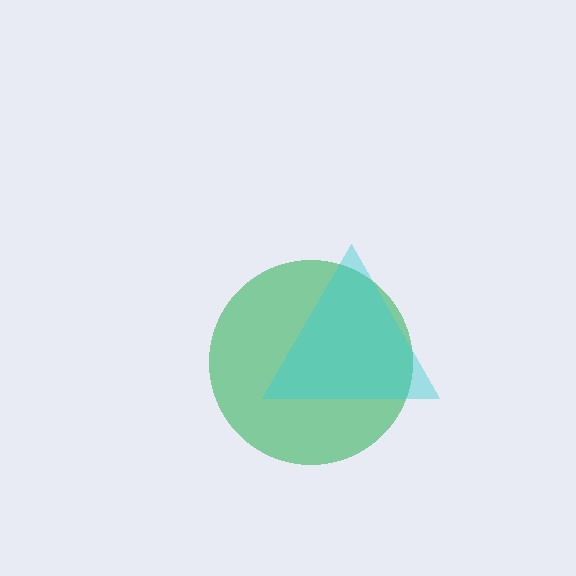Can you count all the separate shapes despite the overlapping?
Yes, there are 2 separate shapes.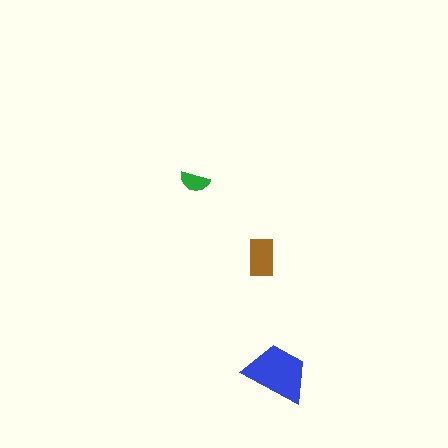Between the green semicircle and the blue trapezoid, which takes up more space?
The blue trapezoid.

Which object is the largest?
The blue trapezoid.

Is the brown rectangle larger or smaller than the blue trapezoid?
Smaller.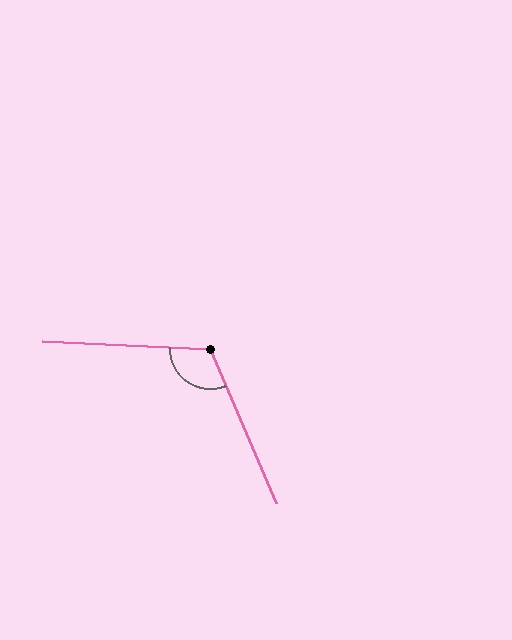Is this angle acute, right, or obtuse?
It is obtuse.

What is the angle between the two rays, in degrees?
Approximately 116 degrees.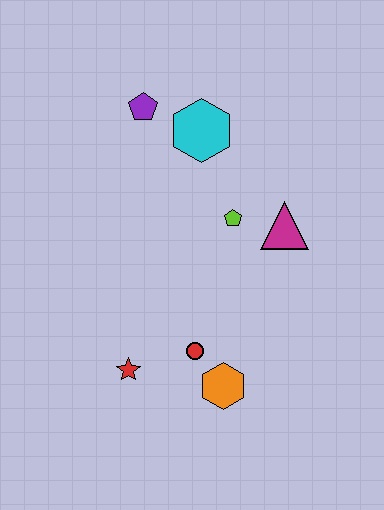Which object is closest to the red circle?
The orange hexagon is closest to the red circle.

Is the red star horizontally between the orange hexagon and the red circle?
No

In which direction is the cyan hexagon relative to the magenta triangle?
The cyan hexagon is above the magenta triangle.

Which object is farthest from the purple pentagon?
The orange hexagon is farthest from the purple pentagon.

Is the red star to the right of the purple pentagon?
No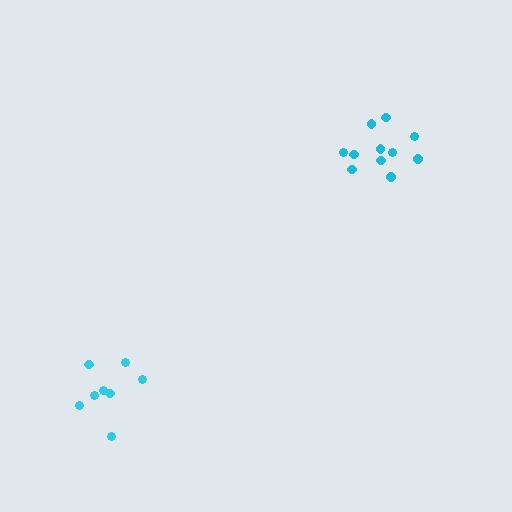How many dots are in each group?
Group 1: 11 dots, Group 2: 8 dots (19 total).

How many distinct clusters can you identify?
There are 2 distinct clusters.